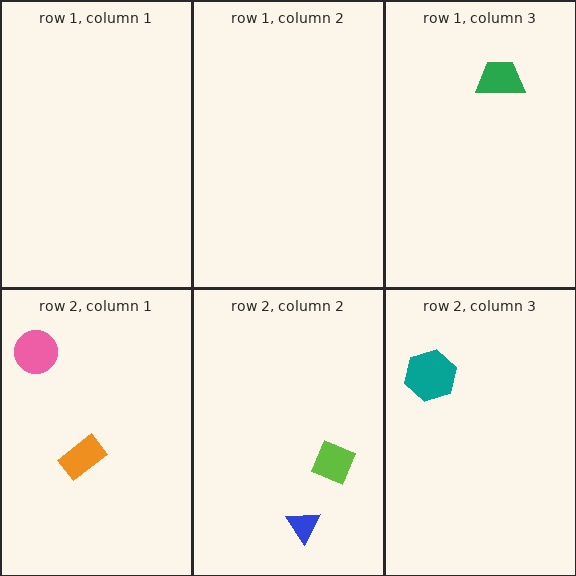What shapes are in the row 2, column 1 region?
The pink circle, the orange rectangle.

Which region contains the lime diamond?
The row 2, column 2 region.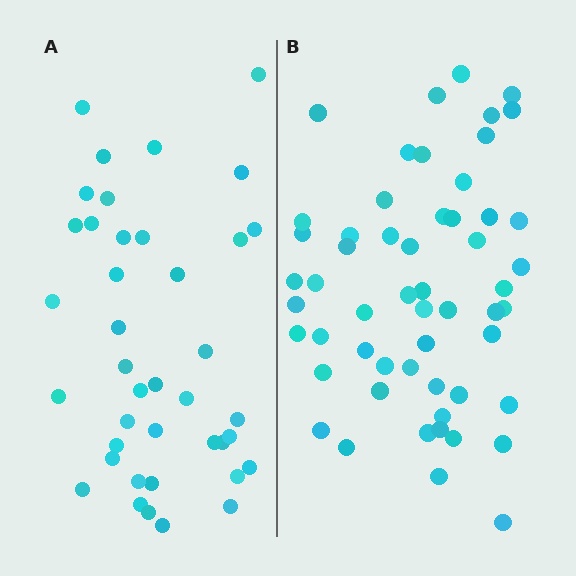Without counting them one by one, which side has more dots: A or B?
Region B (the right region) has more dots.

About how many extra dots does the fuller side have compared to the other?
Region B has approximately 15 more dots than region A.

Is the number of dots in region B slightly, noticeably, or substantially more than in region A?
Region B has noticeably more, but not dramatically so. The ratio is roughly 1.4 to 1.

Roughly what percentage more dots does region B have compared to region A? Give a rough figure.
About 40% more.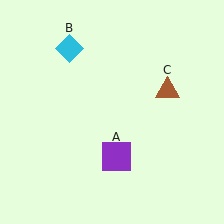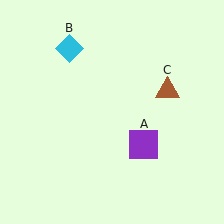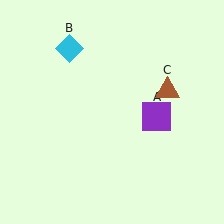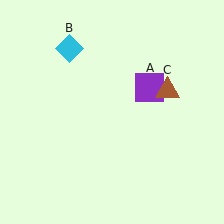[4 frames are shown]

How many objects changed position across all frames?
1 object changed position: purple square (object A).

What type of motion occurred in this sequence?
The purple square (object A) rotated counterclockwise around the center of the scene.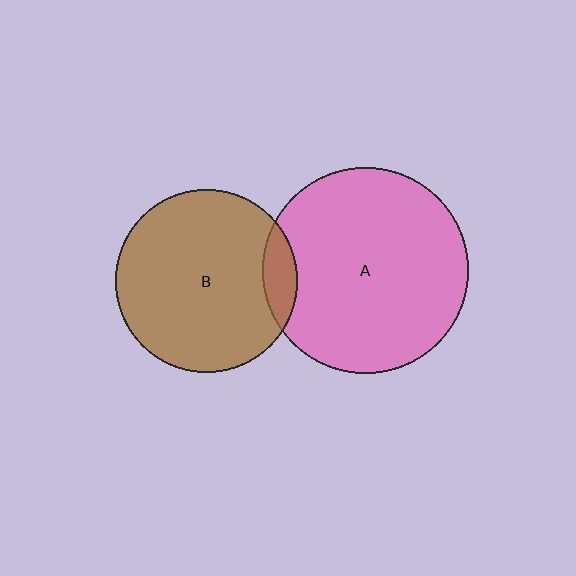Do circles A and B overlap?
Yes.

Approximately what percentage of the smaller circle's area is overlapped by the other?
Approximately 10%.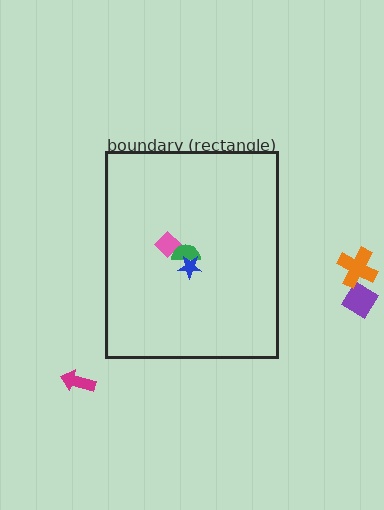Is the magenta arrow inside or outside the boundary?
Outside.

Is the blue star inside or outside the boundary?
Inside.